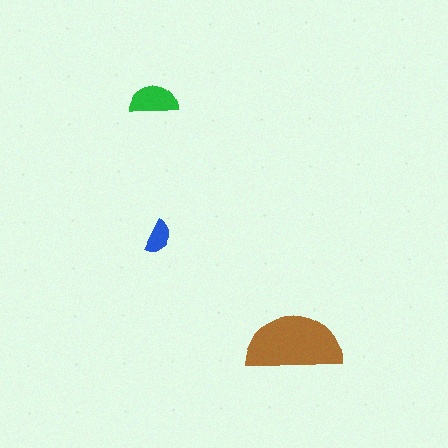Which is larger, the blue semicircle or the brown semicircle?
The brown one.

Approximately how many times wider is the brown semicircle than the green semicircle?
About 2 times wider.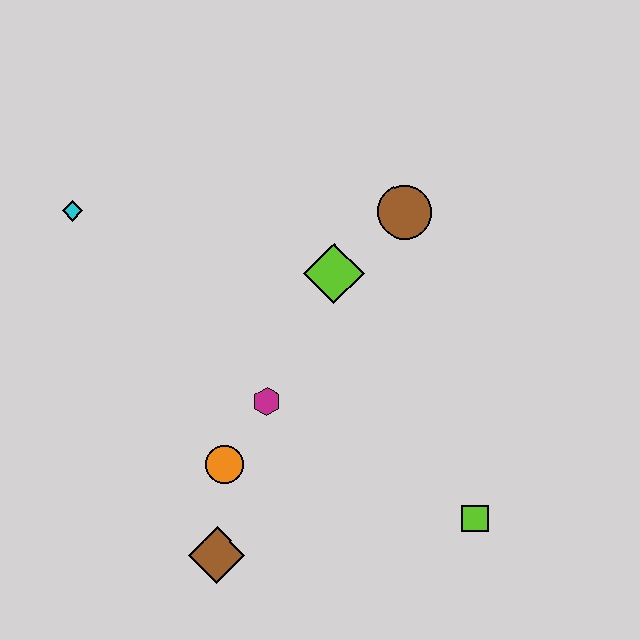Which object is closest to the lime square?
The magenta hexagon is closest to the lime square.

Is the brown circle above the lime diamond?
Yes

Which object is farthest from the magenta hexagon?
The cyan diamond is farthest from the magenta hexagon.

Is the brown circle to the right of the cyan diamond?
Yes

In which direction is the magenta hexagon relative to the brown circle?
The magenta hexagon is below the brown circle.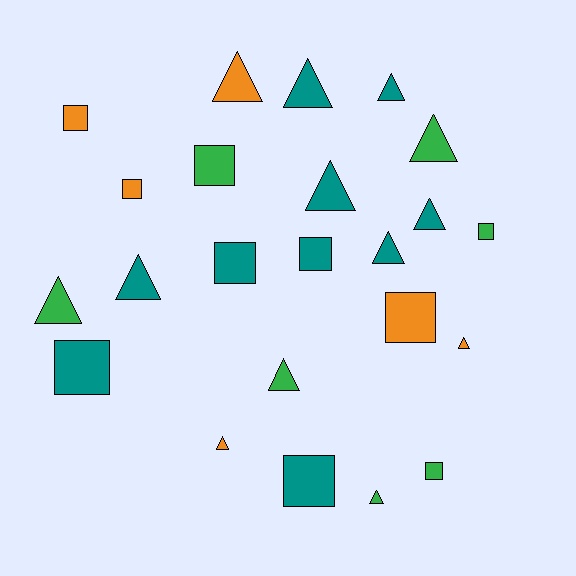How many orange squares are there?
There are 3 orange squares.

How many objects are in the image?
There are 23 objects.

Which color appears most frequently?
Teal, with 10 objects.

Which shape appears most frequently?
Triangle, with 13 objects.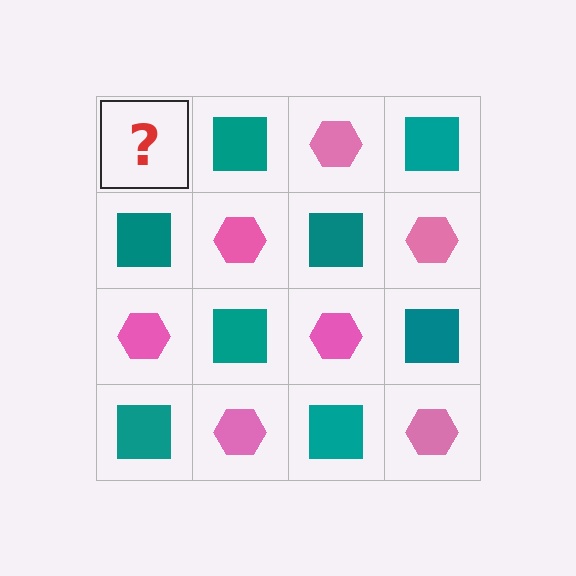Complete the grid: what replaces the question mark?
The question mark should be replaced with a pink hexagon.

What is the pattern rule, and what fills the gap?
The rule is that it alternates pink hexagon and teal square in a checkerboard pattern. The gap should be filled with a pink hexagon.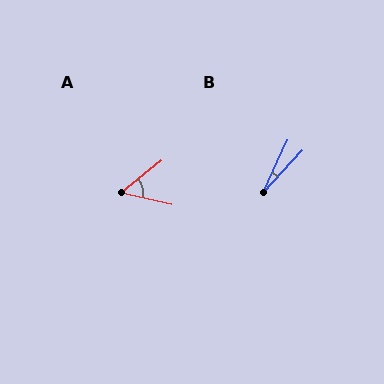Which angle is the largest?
A, at approximately 51 degrees.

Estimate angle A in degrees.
Approximately 51 degrees.